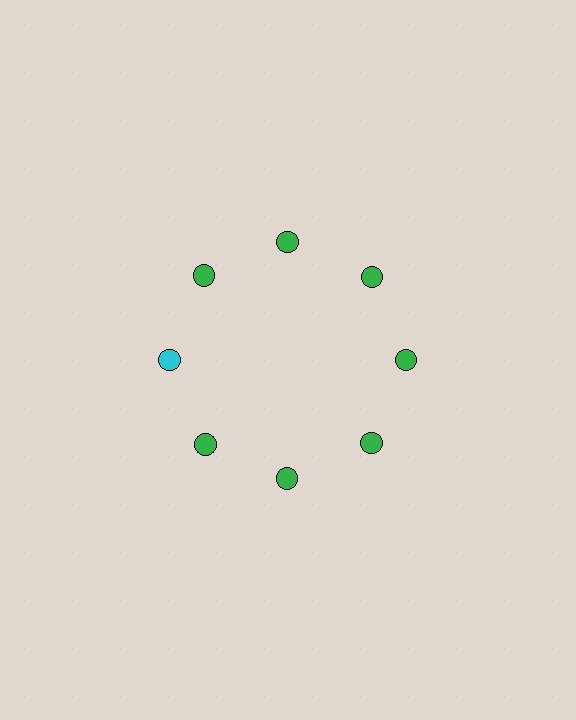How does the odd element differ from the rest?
It has a different color: cyan instead of green.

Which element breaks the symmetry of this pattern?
The cyan circle at roughly the 9 o'clock position breaks the symmetry. All other shapes are green circles.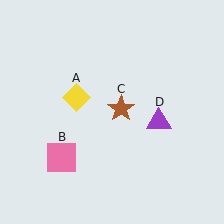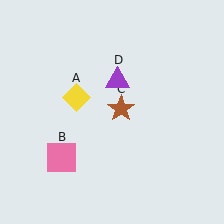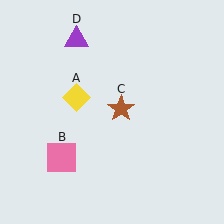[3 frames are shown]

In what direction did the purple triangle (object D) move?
The purple triangle (object D) moved up and to the left.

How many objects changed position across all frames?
1 object changed position: purple triangle (object D).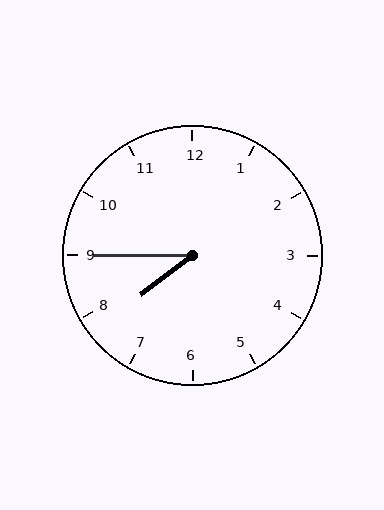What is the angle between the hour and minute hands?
Approximately 38 degrees.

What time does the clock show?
7:45.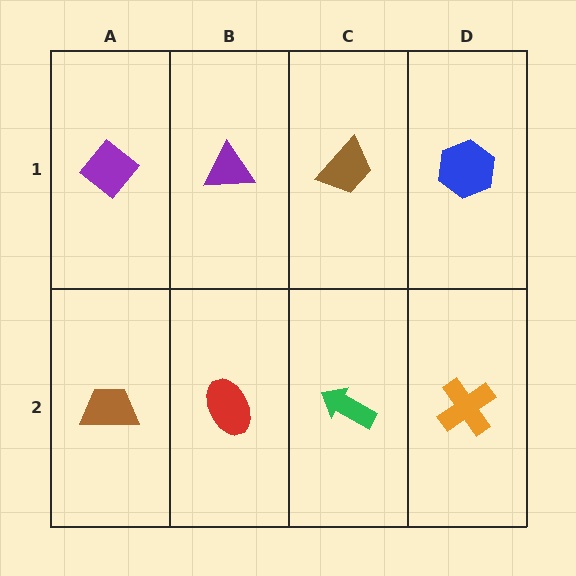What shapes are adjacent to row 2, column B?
A purple triangle (row 1, column B), a brown trapezoid (row 2, column A), a green arrow (row 2, column C).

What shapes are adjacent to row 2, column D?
A blue hexagon (row 1, column D), a green arrow (row 2, column C).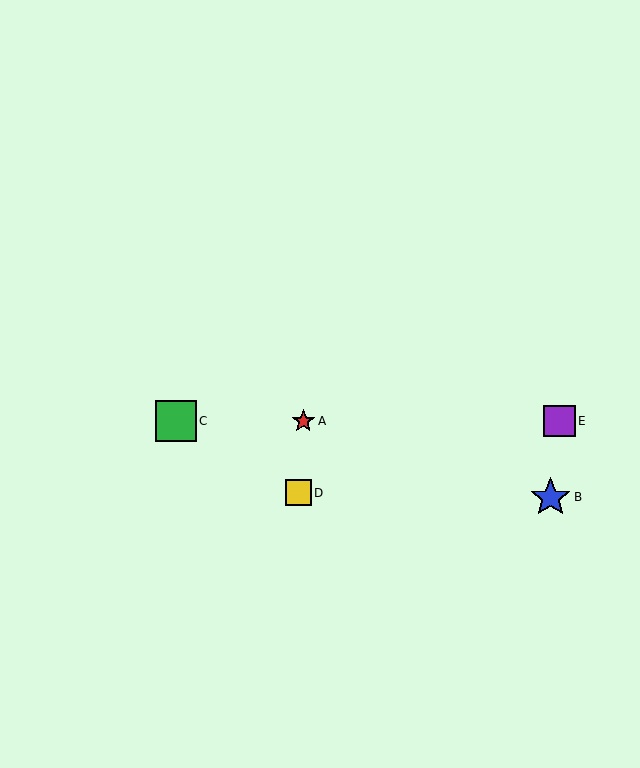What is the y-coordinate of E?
Object E is at y≈421.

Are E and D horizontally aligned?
No, E is at y≈421 and D is at y≈493.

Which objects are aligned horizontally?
Objects A, C, E are aligned horizontally.